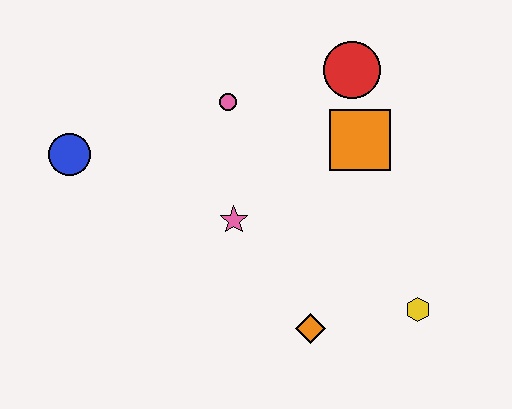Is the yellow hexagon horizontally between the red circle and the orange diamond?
No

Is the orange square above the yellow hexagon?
Yes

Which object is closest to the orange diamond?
The yellow hexagon is closest to the orange diamond.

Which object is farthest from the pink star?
The yellow hexagon is farthest from the pink star.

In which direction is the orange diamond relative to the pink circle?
The orange diamond is below the pink circle.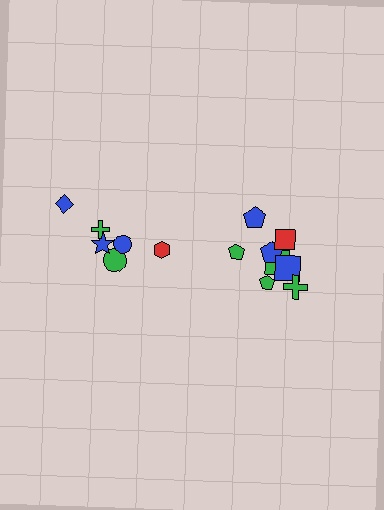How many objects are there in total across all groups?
There are 14 objects.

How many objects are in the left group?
There are 6 objects.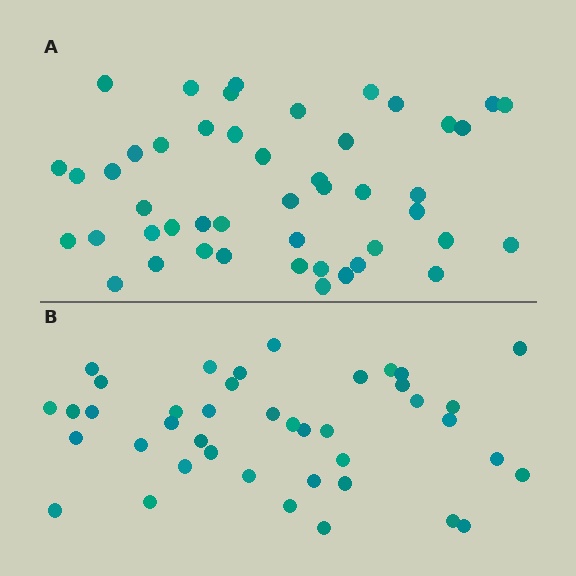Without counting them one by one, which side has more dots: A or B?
Region A (the top region) has more dots.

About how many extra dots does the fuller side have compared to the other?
Region A has about 6 more dots than region B.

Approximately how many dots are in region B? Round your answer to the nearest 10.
About 40 dots. (The exact count is 41, which rounds to 40.)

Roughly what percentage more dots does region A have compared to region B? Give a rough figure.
About 15% more.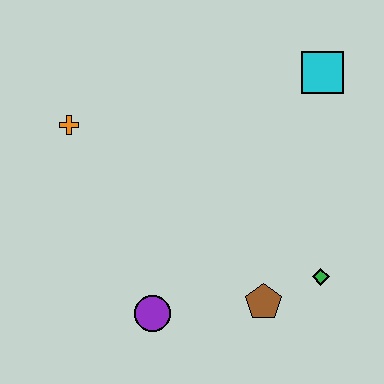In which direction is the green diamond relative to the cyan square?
The green diamond is below the cyan square.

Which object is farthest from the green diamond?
The orange cross is farthest from the green diamond.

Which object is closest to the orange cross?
The purple circle is closest to the orange cross.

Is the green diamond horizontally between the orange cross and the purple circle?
No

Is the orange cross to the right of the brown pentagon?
No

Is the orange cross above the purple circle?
Yes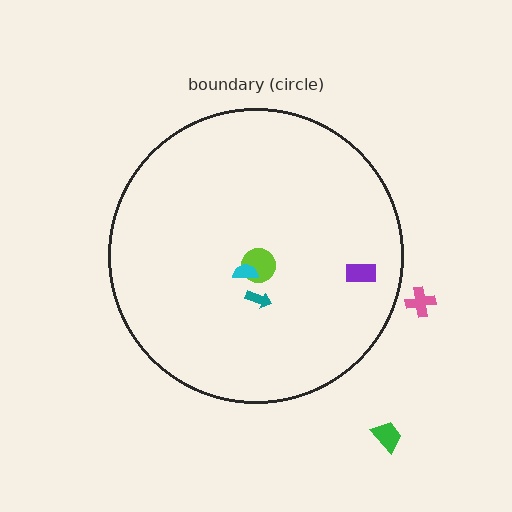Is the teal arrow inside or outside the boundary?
Inside.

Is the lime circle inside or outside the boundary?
Inside.